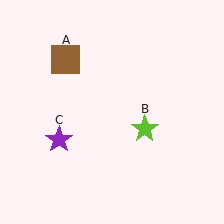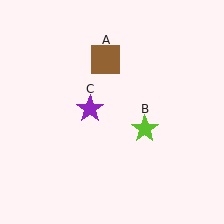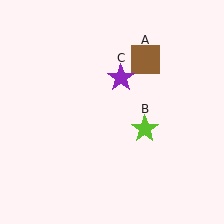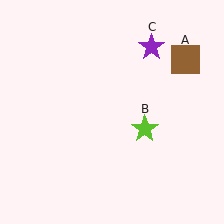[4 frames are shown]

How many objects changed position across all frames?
2 objects changed position: brown square (object A), purple star (object C).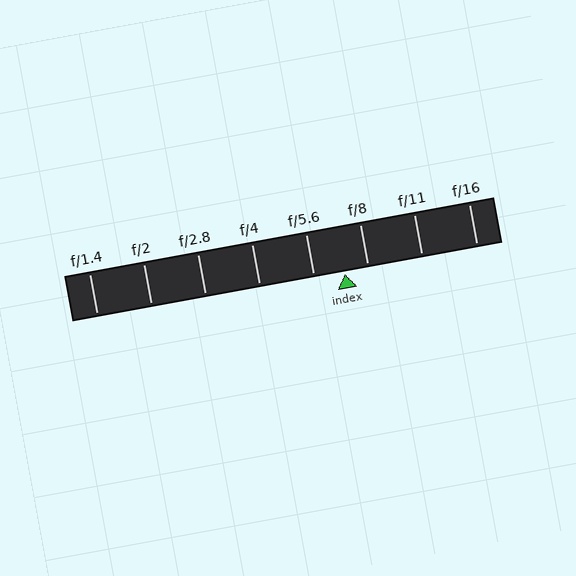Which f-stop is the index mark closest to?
The index mark is closest to f/8.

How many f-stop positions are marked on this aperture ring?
There are 8 f-stop positions marked.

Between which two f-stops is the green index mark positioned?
The index mark is between f/5.6 and f/8.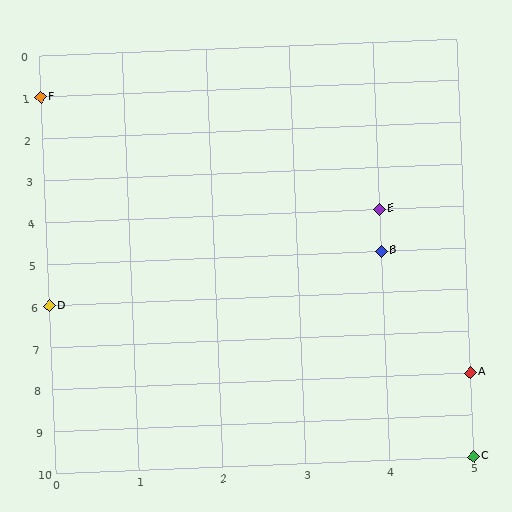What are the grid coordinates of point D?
Point D is at grid coordinates (0, 6).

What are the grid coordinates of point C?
Point C is at grid coordinates (5, 10).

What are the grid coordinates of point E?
Point E is at grid coordinates (4, 4).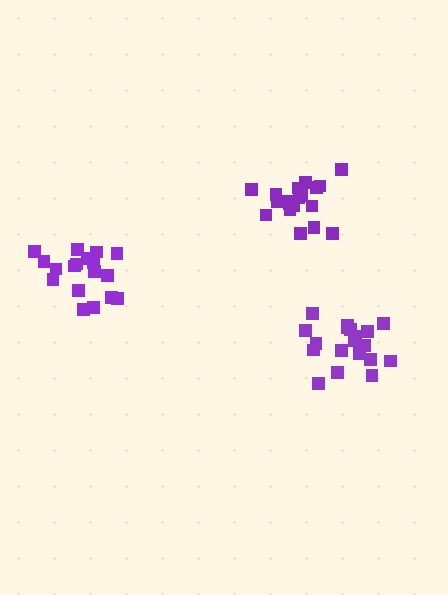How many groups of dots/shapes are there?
There are 3 groups.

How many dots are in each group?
Group 1: 18 dots, Group 2: 19 dots, Group 3: 19 dots (56 total).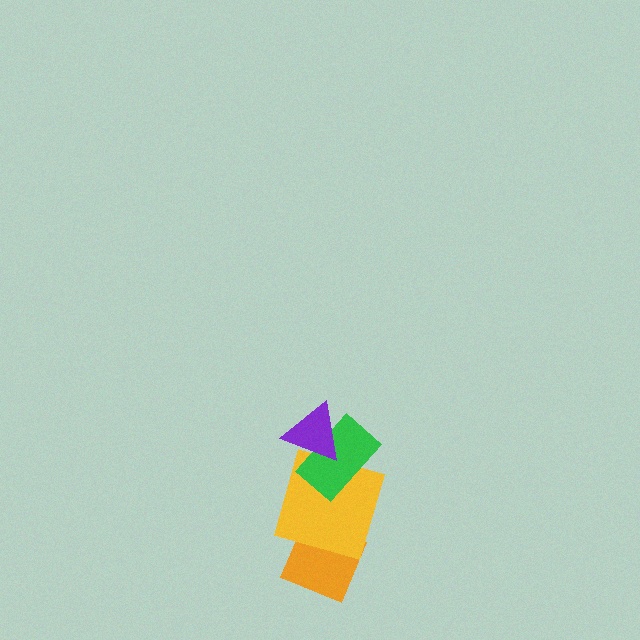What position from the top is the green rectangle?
The green rectangle is 2nd from the top.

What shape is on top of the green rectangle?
The purple triangle is on top of the green rectangle.